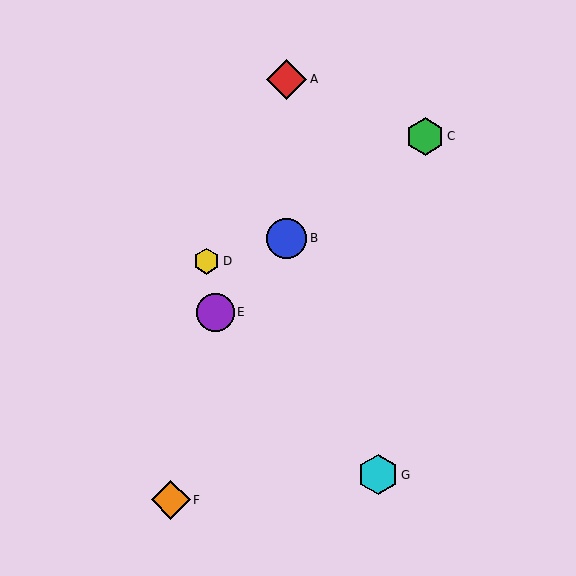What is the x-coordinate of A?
Object A is at x≈287.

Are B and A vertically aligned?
Yes, both are at x≈287.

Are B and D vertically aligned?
No, B is at x≈287 and D is at x≈207.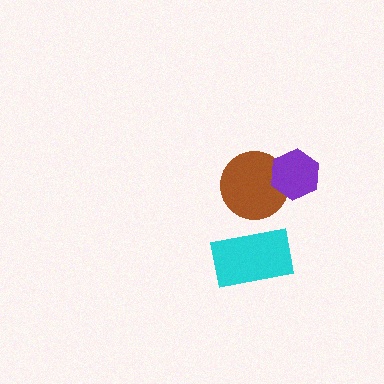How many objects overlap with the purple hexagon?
1 object overlaps with the purple hexagon.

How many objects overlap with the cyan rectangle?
0 objects overlap with the cyan rectangle.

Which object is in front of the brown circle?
The purple hexagon is in front of the brown circle.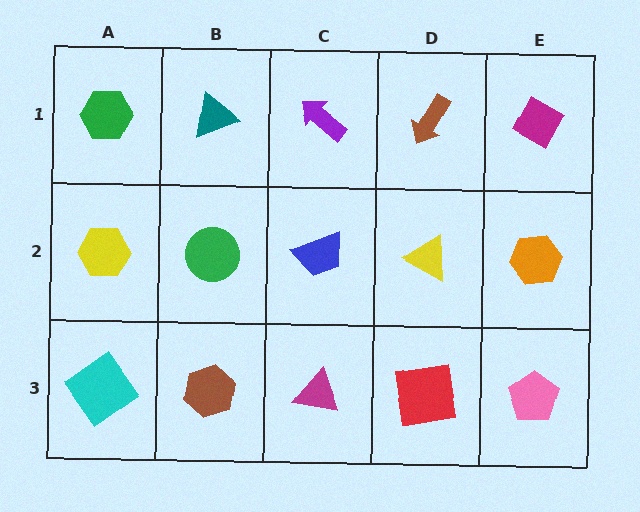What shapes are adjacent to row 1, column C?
A blue trapezoid (row 2, column C), a teal triangle (row 1, column B), a brown arrow (row 1, column D).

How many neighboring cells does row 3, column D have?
3.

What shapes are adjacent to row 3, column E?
An orange hexagon (row 2, column E), a red square (row 3, column D).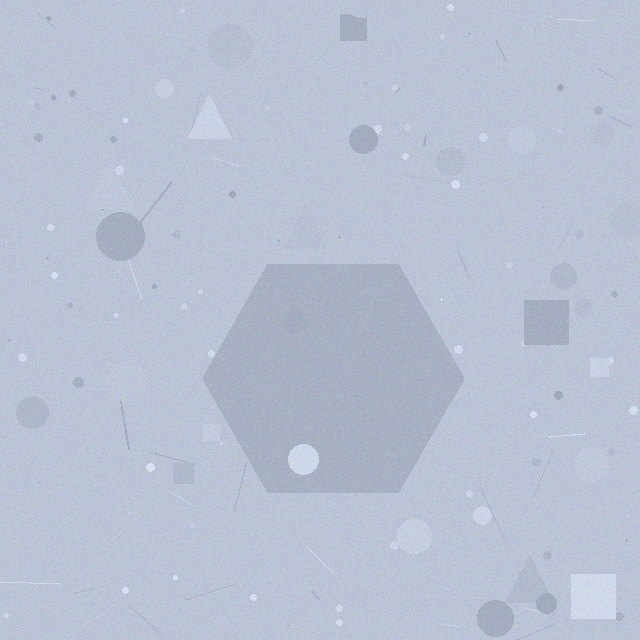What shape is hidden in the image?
A hexagon is hidden in the image.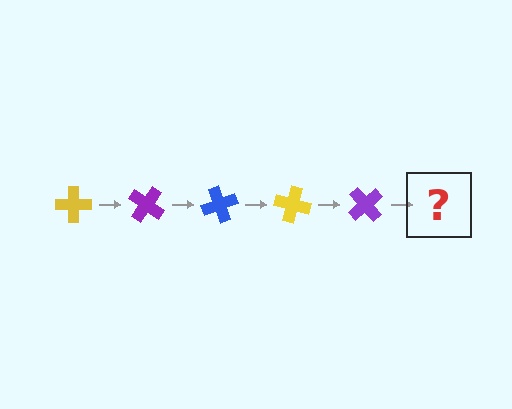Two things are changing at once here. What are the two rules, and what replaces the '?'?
The two rules are that it rotates 35 degrees each step and the color cycles through yellow, purple, and blue. The '?' should be a blue cross, rotated 175 degrees from the start.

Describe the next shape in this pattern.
It should be a blue cross, rotated 175 degrees from the start.